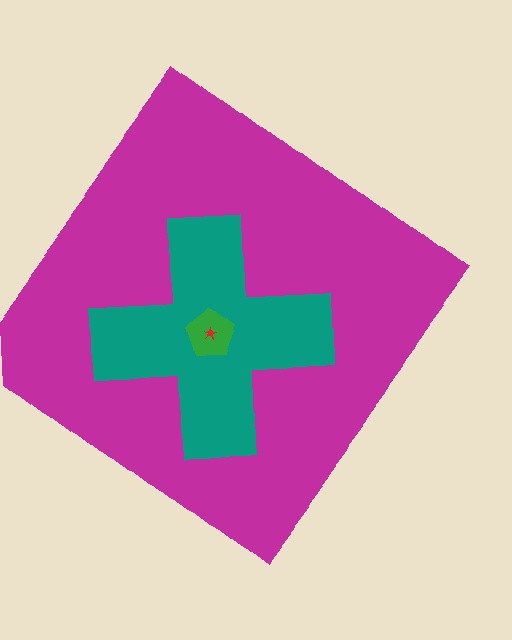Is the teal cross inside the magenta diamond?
Yes.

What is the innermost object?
The red star.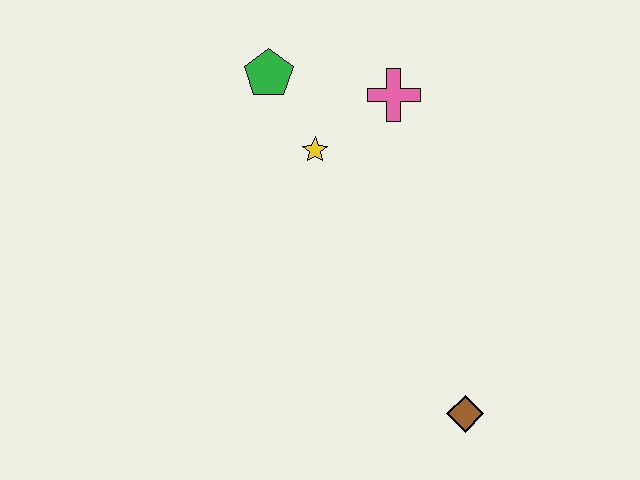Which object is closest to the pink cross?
The yellow star is closest to the pink cross.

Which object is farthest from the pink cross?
The brown diamond is farthest from the pink cross.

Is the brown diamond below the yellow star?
Yes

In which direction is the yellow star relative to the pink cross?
The yellow star is to the left of the pink cross.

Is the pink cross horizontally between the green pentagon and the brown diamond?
Yes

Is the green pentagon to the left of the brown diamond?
Yes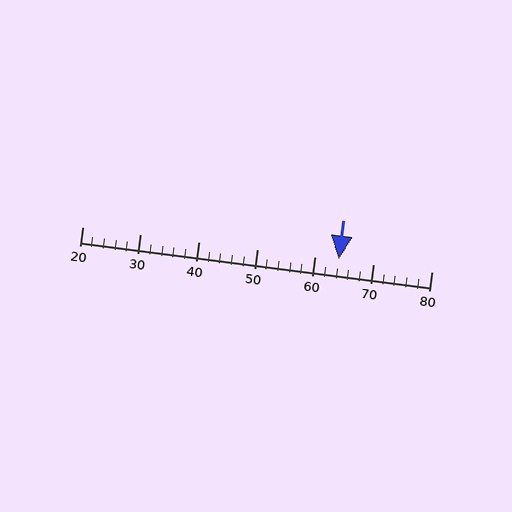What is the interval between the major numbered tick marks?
The major tick marks are spaced 10 units apart.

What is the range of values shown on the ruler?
The ruler shows values from 20 to 80.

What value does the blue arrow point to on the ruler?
The blue arrow points to approximately 64.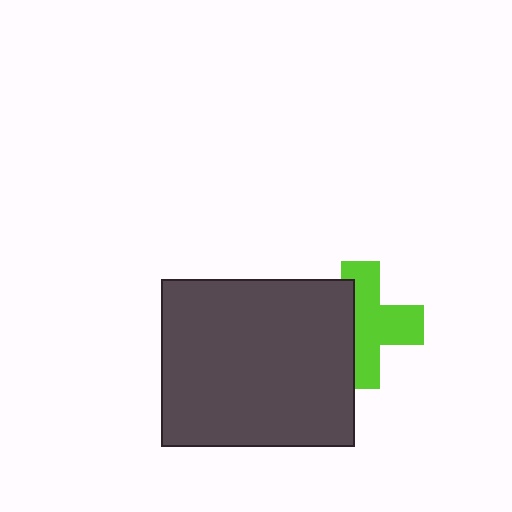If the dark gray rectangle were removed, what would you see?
You would see the complete lime cross.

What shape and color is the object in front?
The object in front is a dark gray rectangle.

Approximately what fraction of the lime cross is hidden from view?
Roughly 40% of the lime cross is hidden behind the dark gray rectangle.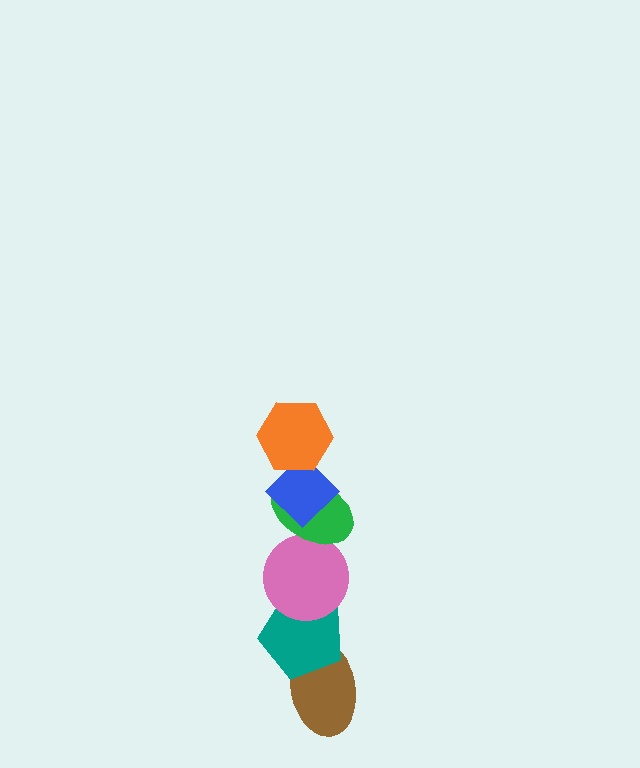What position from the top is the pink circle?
The pink circle is 4th from the top.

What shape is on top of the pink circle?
The green ellipse is on top of the pink circle.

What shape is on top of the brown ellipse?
The teal pentagon is on top of the brown ellipse.